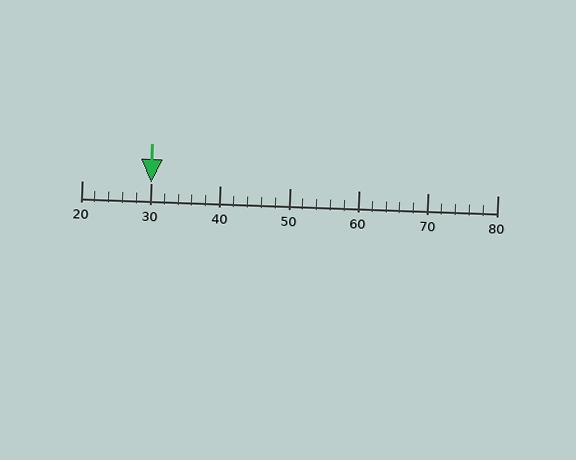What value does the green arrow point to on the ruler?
The green arrow points to approximately 30.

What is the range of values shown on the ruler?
The ruler shows values from 20 to 80.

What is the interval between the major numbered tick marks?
The major tick marks are spaced 10 units apart.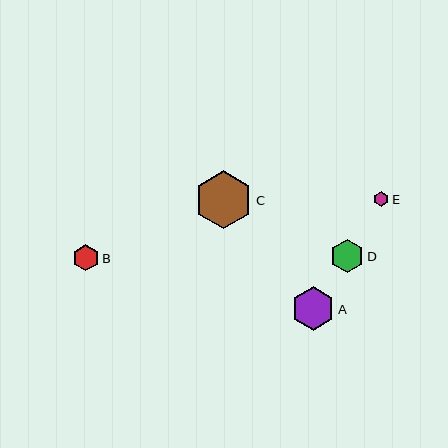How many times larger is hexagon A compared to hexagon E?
Hexagon A is approximately 2.8 times the size of hexagon E.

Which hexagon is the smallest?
Hexagon E is the smallest with a size of approximately 16 pixels.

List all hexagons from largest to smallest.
From largest to smallest: C, A, D, B, E.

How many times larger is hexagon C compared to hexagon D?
Hexagon C is approximately 1.7 times the size of hexagon D.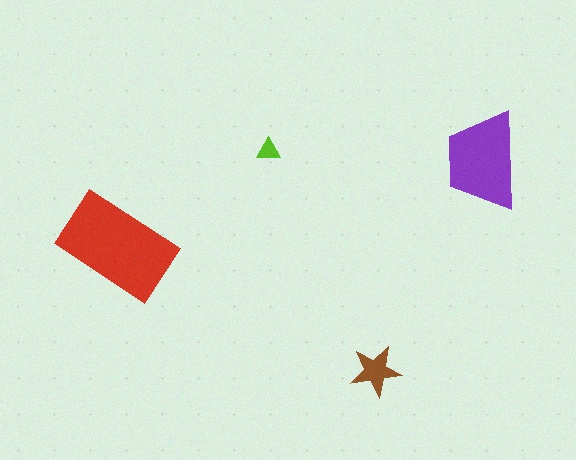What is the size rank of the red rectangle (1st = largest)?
1st.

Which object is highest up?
The lime triangle is topmost.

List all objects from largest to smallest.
The red rectangle, the purple trapezoid, the brown star, the lime triangle.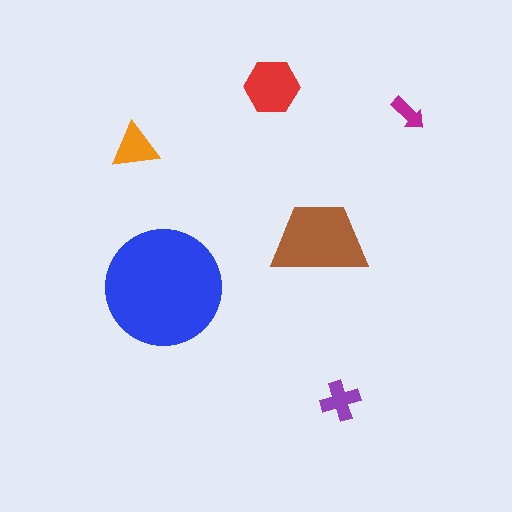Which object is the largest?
The blue circle.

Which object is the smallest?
The magenta arrow.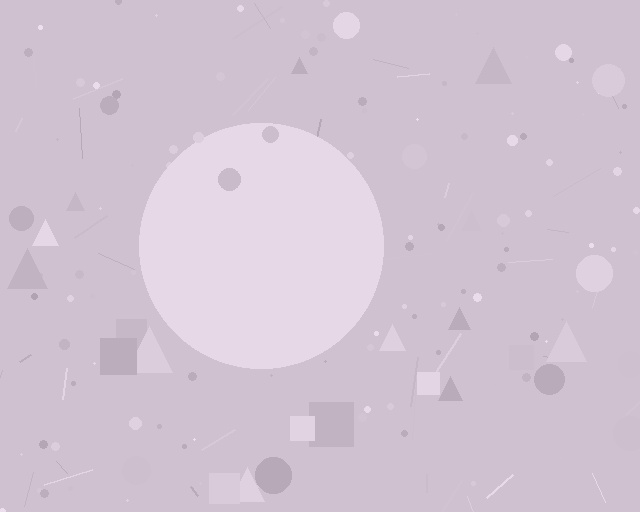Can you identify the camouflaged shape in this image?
The camouflaged shape is a circle.